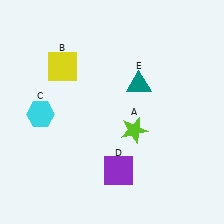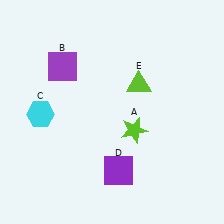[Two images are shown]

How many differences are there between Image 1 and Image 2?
There are 2 differences between the two images.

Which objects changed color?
B changed from yellow to purple. E changed from teal to lime.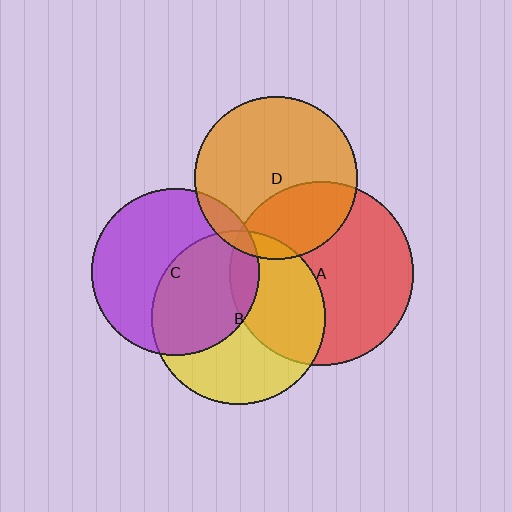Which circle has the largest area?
Circle A (red).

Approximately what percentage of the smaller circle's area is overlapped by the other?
Approximately 10%.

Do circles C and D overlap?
Yes.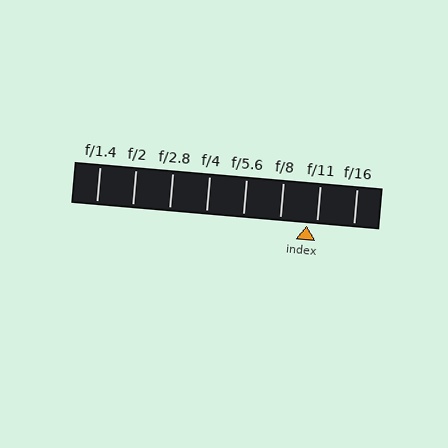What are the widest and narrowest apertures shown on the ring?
The widest aperture shown is f/1.4 and the narrowest is f/16.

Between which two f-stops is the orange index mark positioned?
The index mark is between f/8 and f/11.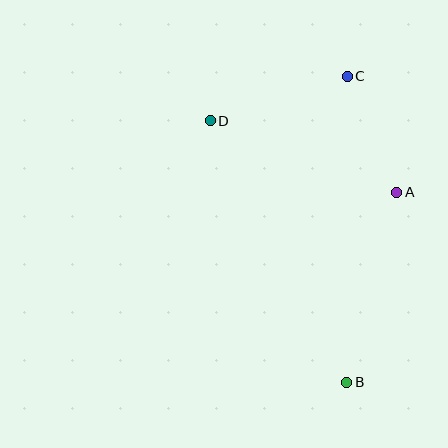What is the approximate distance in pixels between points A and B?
The distance between A and B is approximately 197 pixels.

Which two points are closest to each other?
Points A and C are closest to each other.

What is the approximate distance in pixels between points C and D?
The distance between C and D is approximately 144 pixels.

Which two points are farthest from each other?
Points B and C are farthest from each other.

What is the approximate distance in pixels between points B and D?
The distance between B and D is approximately 295 pixels.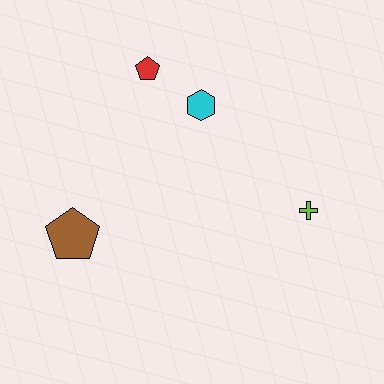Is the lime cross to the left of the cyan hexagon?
No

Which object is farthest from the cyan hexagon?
The brown pentagon is farthest from the cyan hexagon.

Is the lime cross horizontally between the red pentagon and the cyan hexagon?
No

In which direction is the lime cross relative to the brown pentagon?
The lime cross is to the right of the brown pentagon.